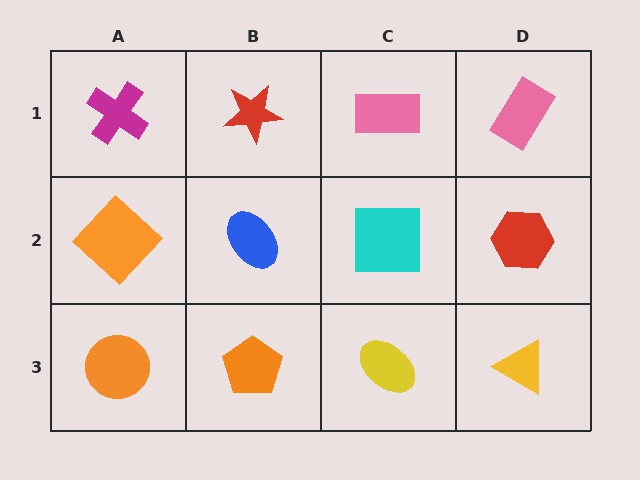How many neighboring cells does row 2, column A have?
3.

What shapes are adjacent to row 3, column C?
A cyan square (row 2, column C), an orange pentagon (row 3, column B), a yellow triangle (row 3, column D).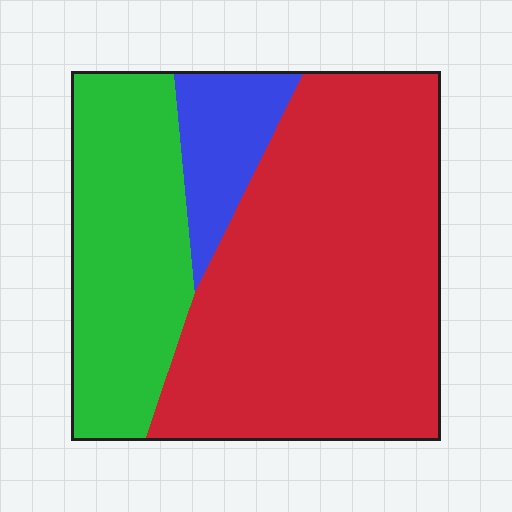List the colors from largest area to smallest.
From largest to smallest: red, green, blue.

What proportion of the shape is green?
Green covers around 30% of the shape.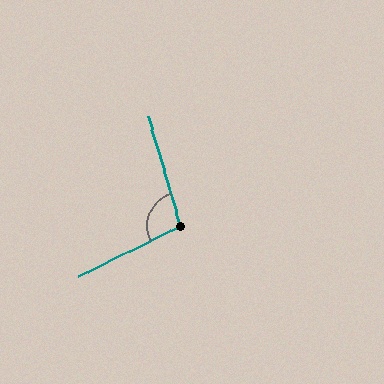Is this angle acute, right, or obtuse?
It is obtuse.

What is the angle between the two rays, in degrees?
Approximately 100 degrees.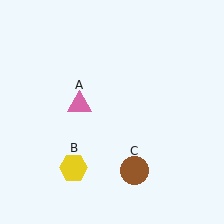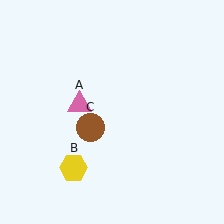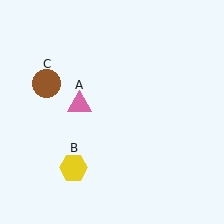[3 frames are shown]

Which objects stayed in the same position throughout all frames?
Pink triangle (object A) and yellow hexagon (object B) remained stationary.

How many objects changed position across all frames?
1 object changed position: brown circle (object C).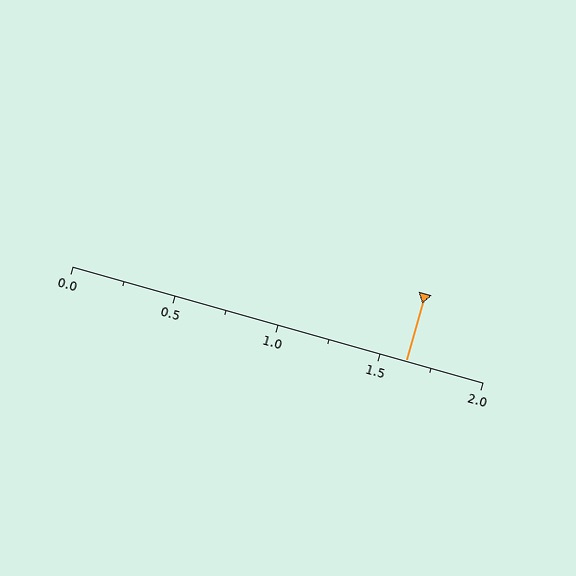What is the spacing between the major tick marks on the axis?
The major ticks are spaced 0.5 apart.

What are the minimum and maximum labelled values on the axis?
The axis runs from 0.0 to 2.0.